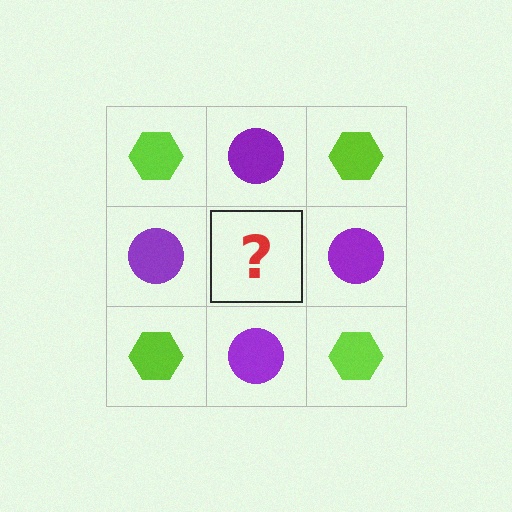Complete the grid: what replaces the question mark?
The question mark should be replaced with a lime hexagon.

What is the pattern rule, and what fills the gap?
The rule is that it alternates lime hexagon and purple circle in a checkerboard pattern. The gap should be filled with a lime hexagon.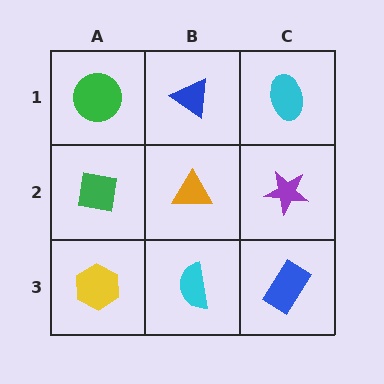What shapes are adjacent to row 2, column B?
A blue triangle (row 1, column B), a cyan semicircle (row 3, column B), a green square (row 2, column A), a purple star (row 2, column C).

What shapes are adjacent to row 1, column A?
A green square (row 2, column A), a blue triangle (row 1, column B).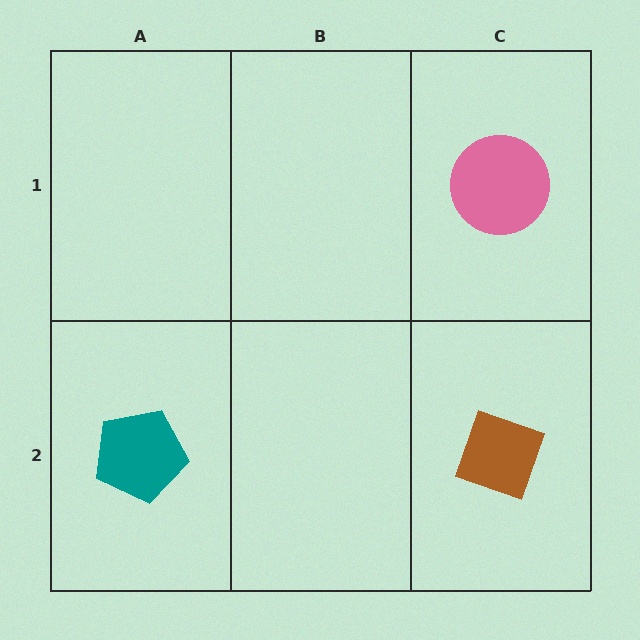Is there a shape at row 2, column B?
No, that cell is empty.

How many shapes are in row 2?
2 shapes.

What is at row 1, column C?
A pink circle.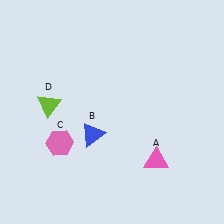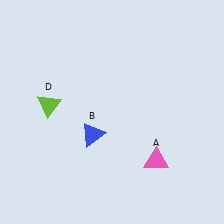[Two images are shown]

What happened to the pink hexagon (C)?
The pink hexagon (C) was removed in Image 2. It was in the bottom-left area of Image 1.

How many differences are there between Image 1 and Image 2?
There is 1 difference between the two images.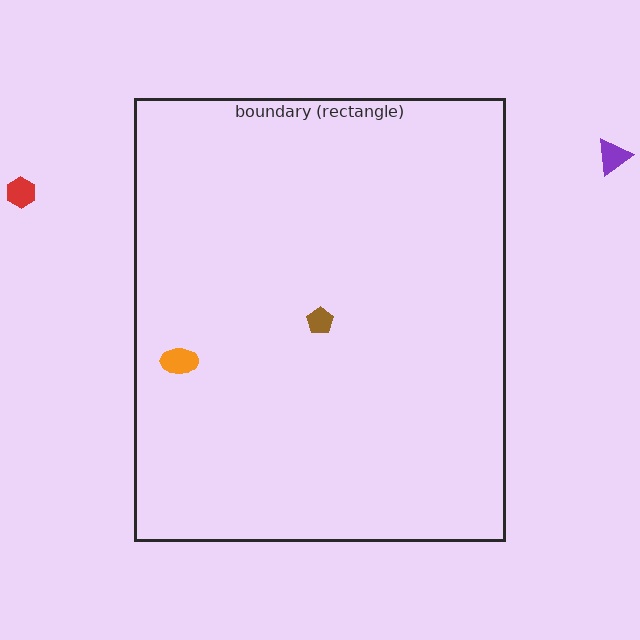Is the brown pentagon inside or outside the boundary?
Inside.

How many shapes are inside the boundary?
2 inside, 2 outside.